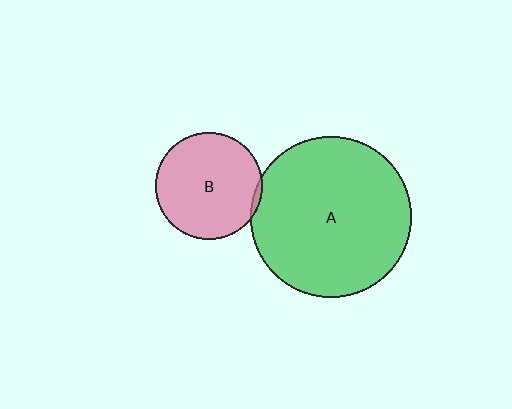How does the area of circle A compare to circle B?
Approximately 2.2 times.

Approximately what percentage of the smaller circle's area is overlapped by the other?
Approximately 5%.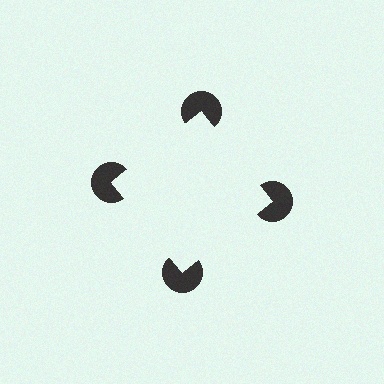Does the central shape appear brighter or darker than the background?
It typically appears slightly brighter than the background, even though no actual brightness change is drawn.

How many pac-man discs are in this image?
There are 4 — one at each vertex of the illusory square.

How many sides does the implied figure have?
4 sides.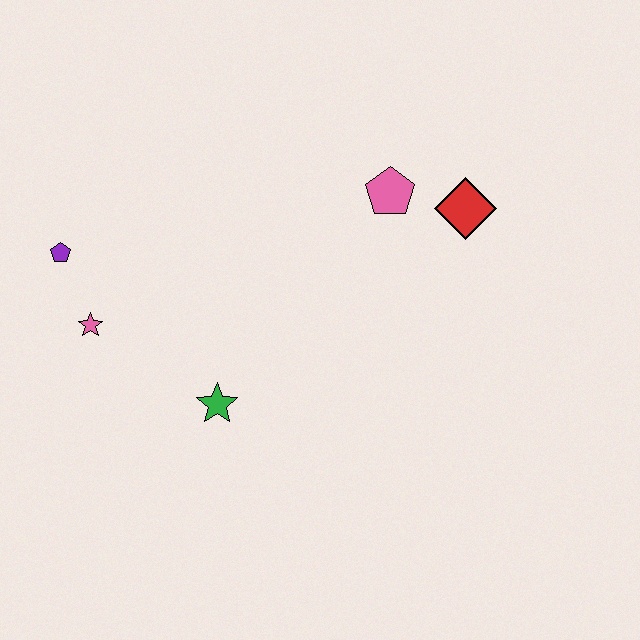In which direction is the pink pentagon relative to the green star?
The pink pentagon is above the green star.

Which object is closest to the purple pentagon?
The pink star is closest to the purple pentagon.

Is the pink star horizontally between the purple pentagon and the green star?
Yes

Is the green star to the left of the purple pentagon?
No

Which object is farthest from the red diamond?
The purple pentagon is farthest from the red diamond.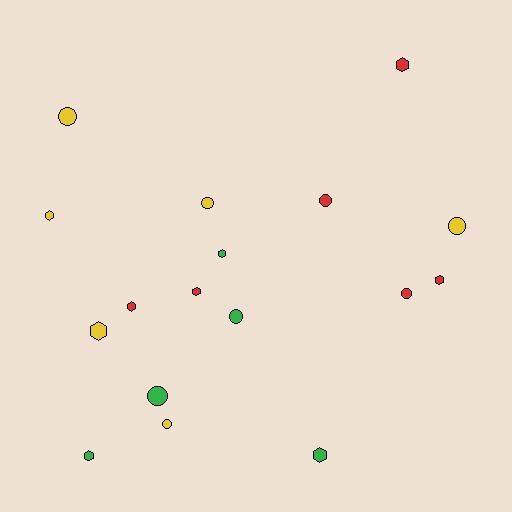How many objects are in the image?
There are 17 objects.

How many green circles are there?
There are 2 green circles.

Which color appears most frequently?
Red, with 6 objects.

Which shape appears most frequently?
Hexagon, with 9 objects.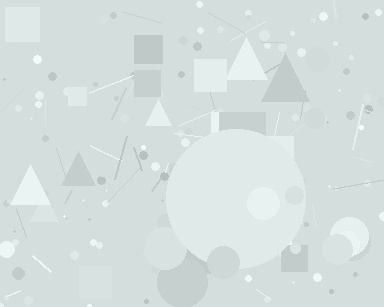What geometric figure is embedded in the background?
A circle is embedded in the background.